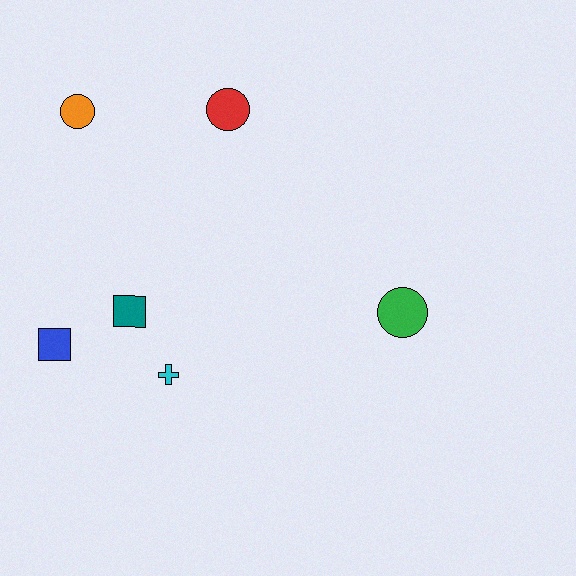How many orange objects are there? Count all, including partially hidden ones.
There is 1 orange object.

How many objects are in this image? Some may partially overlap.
There are 6 objects.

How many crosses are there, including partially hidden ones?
There is 1 cross.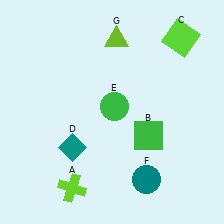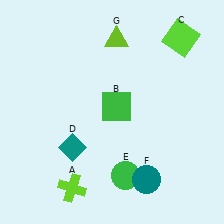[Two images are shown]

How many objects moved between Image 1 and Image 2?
2 objects moved between the two images.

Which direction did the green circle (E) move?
The green circle (E) moved down.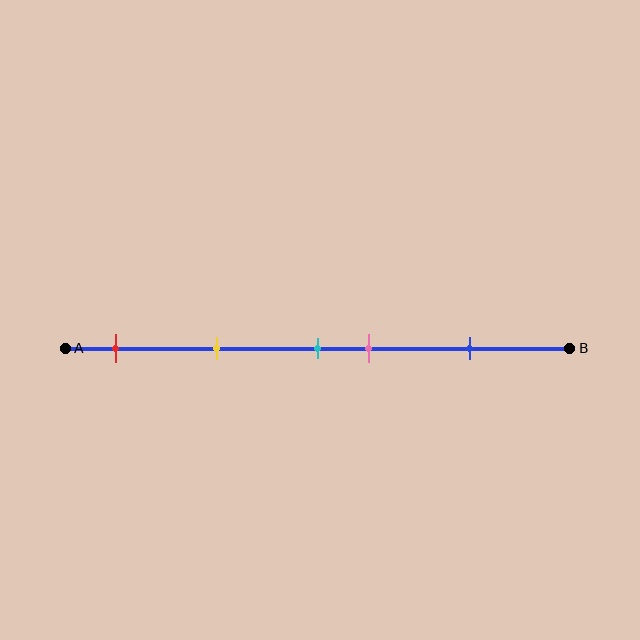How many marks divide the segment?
There are 5 marks dividing the segment.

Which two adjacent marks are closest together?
The cyan and pink marks are the closest adjacent pair.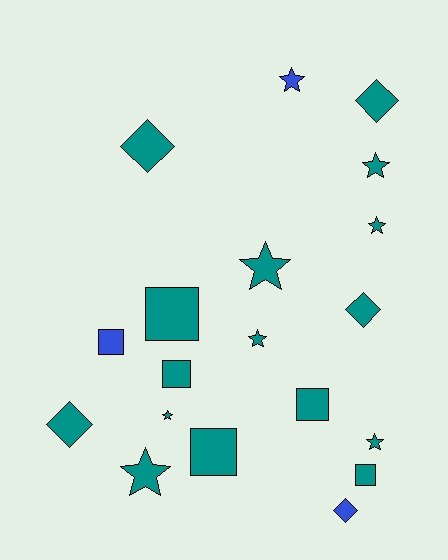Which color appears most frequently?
Teal, with 16 objects.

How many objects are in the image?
There are 19 objects.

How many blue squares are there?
There is 1 blue square.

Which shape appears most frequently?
Star, with 8 objects.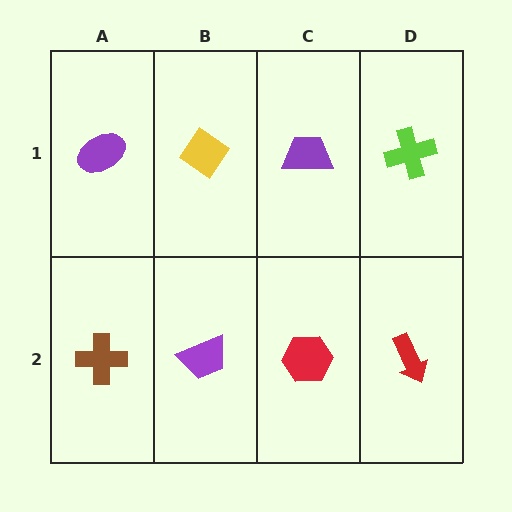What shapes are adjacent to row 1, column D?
A red arrow (row 2, column D), a purple trapezoid (row 1, column C).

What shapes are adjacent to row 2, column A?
A purple ellipse (row 1, column A), a purple trapezoid (row 2, column B).